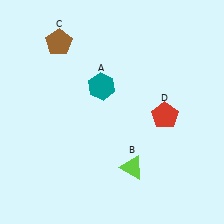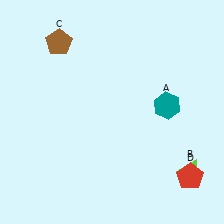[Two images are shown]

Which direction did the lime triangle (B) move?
The lime triangle (B) moved right.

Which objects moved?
The objects that moved are: the teal hexagon (A), the lime triangle (B), the red pentagon (D).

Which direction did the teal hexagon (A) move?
The teal hexagon (A) moved right.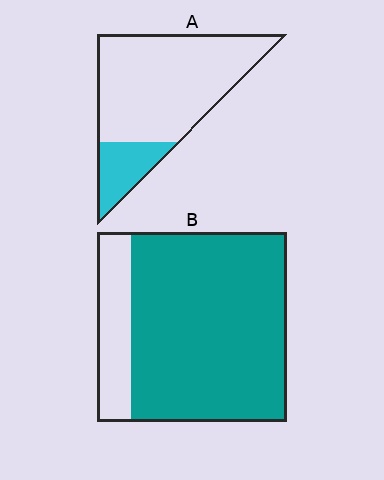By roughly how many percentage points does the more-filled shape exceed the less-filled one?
By roughly 65 percentage points (B over A).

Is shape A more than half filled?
No.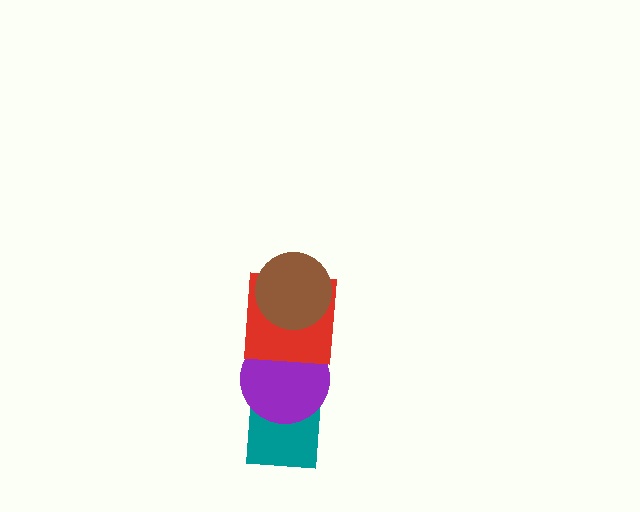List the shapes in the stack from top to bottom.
From top to bottom: the brown circle, the red square, the purple circle, the teal square.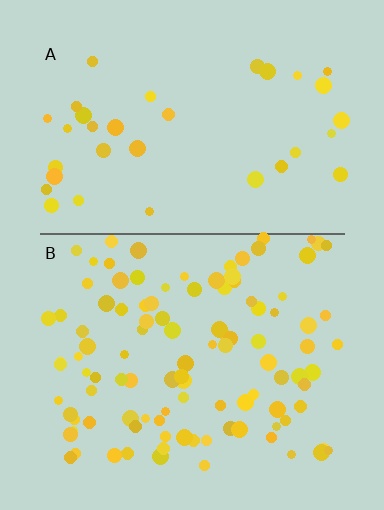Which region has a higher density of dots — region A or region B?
B (the bottom).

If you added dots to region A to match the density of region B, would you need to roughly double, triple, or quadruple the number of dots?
Approximately triple.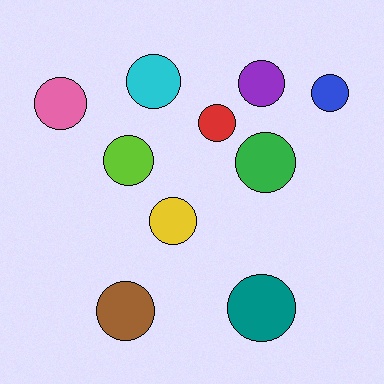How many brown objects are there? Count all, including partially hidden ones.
There is 1 brown object.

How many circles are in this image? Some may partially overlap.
There are 10 circles.